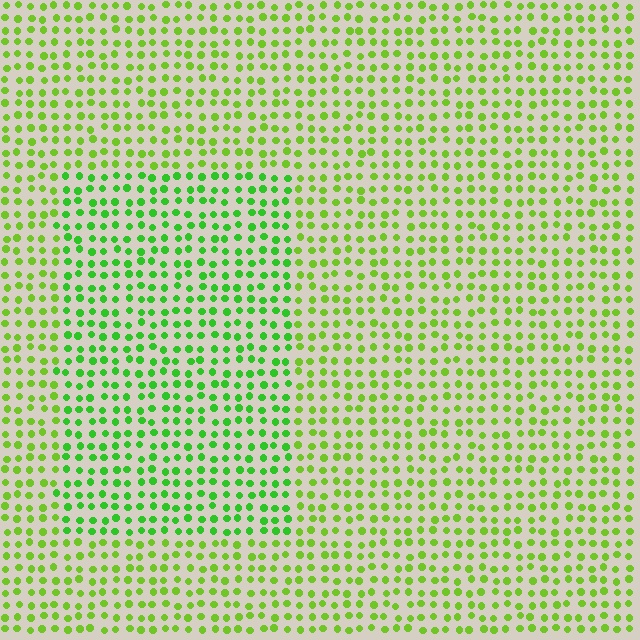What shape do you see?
I see a rectangle.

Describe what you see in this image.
The image is filled with small lime elements in a uniform arrangement. A rectangle-shaped region is visible where the elements are tinted to a slightly different hue, forming a subtle color boundary.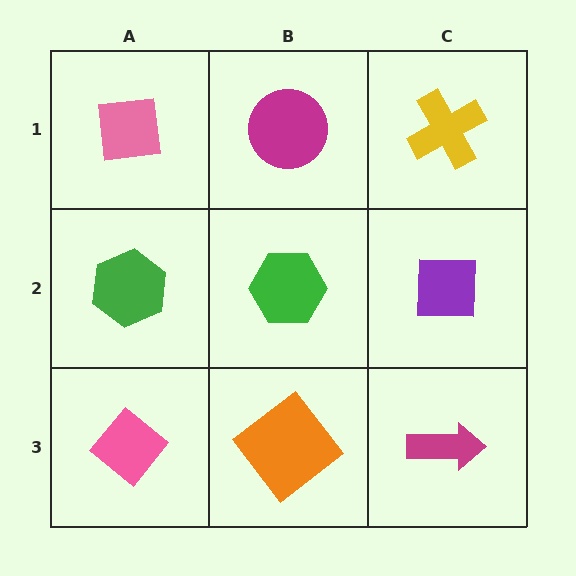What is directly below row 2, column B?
An orange diamond.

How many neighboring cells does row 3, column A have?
2.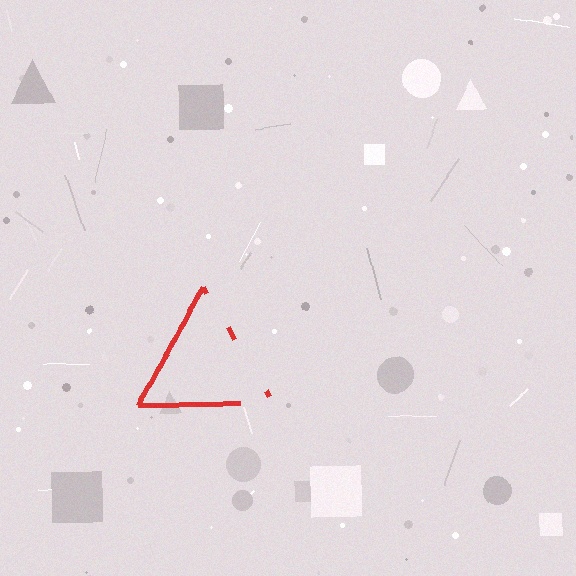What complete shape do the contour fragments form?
The contour fragments form a triangle.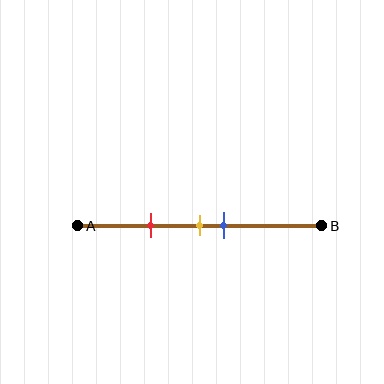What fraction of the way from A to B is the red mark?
The red mark is approximately 30% (0.3) of the way from A to B.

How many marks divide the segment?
There are 3 marks dividing the segment.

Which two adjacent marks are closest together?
The yellow and blue marks are the closest adjacent pair.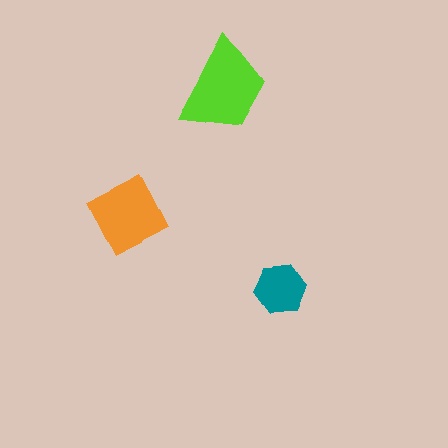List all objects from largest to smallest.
The lime trapezoid, the orange diamond, the teal hexagon.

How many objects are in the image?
There are 3 objects in the image.